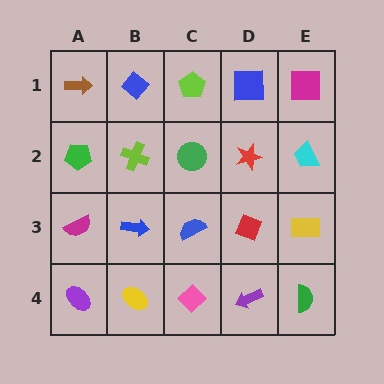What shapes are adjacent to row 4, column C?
A blue semicircle (row 3, column C), a yellow ellipse (row 4, column B), a purple arrow (row 4, column D).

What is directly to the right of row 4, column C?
A purple arrow.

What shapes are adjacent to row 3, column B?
A lime cross (row 2, column B), a yellow ellipse (row 4, column B), a magenta semicircle (row 3, column A), a blue semicircle (row 3, column C).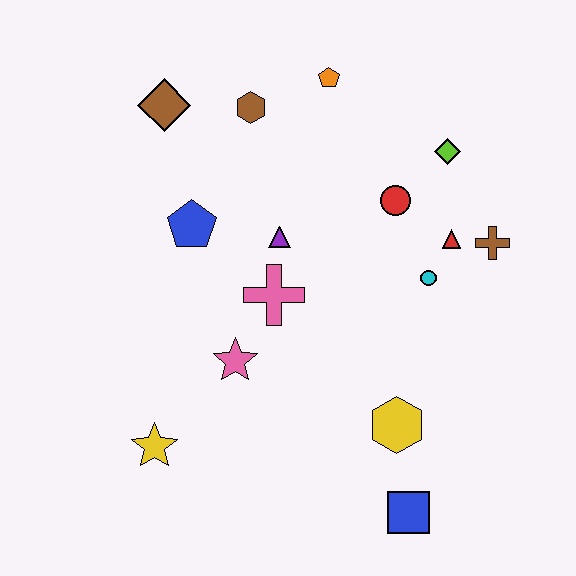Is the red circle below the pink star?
No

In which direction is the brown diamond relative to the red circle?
The brown diamond is to the left of the red circle.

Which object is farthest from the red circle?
The yellow star is farthest from the red circle.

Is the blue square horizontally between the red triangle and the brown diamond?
Yes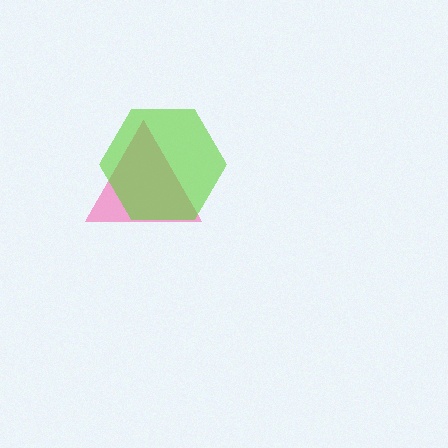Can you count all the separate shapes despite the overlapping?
Yes, there are 2 separate shapes.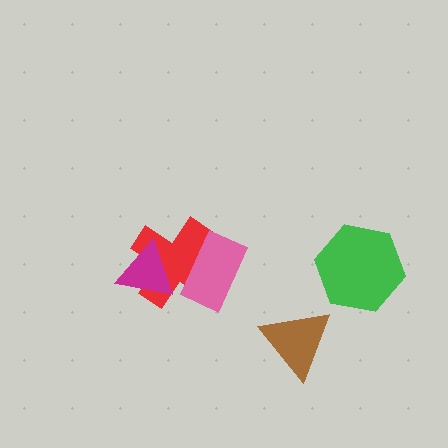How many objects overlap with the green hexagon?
0 objects overlap with the green hexagon.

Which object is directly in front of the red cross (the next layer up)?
The magenta triangle is directly in front of the red cross.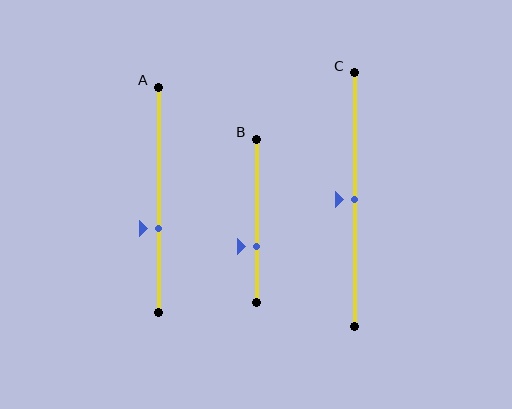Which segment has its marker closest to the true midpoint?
Segment C has its marker closest to the true midpoint.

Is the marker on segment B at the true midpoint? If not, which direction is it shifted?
No, the marker on segment B is shifted downward by about 16% of the segment length.